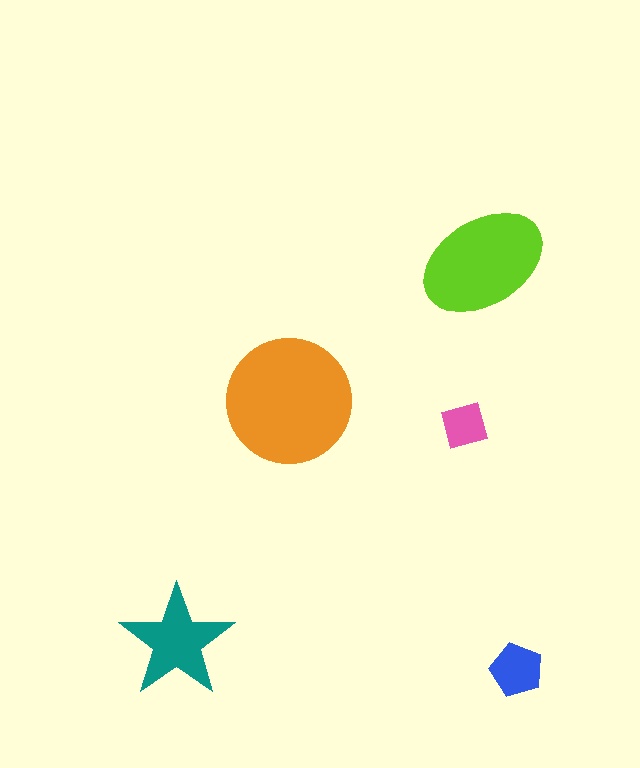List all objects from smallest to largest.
The pink square, the blue pentagon, the teal star, the lime ellipse, the orange circle.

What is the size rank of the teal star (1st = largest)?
3rd.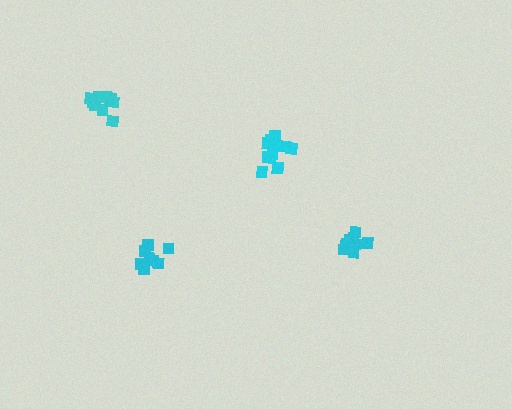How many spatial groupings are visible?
There are 4 spatial groupings.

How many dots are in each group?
Group 1: 10 dots, Group 2: 11 dots, Group 3: 10 dots, Group 4: 8 dots (39 total).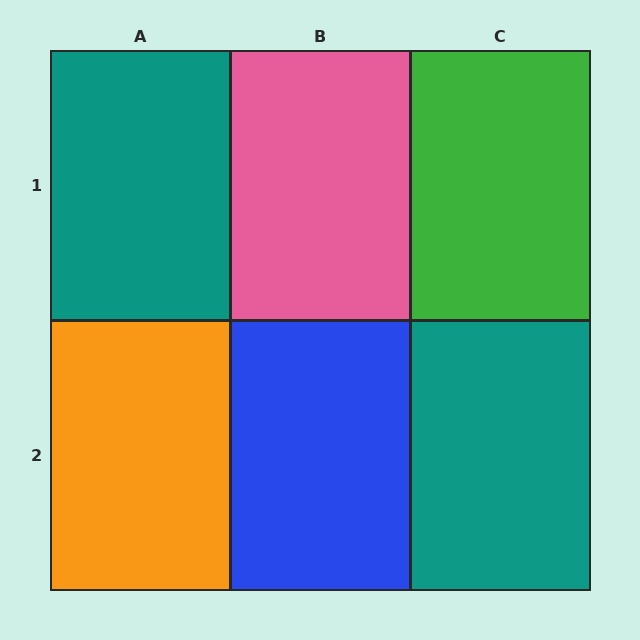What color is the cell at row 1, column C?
Green.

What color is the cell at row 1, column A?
Teal.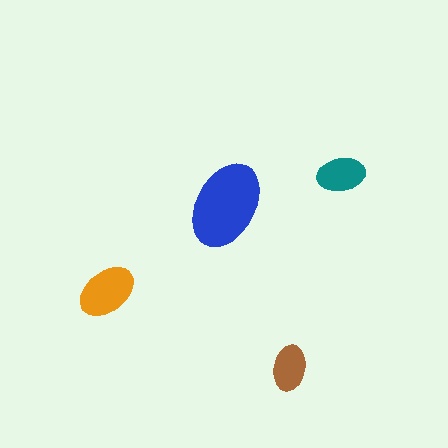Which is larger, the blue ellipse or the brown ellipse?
The blue one.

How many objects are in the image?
There are 4 objects in the image.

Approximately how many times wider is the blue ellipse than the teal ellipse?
About 2 times wider.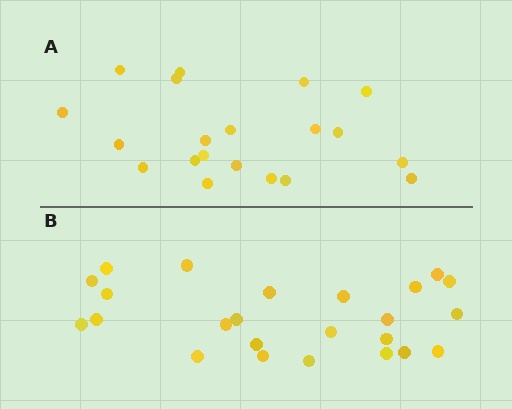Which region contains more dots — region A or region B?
Region B (the bottom region) has more dots.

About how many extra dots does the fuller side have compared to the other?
Region B has about 4 more dots than region A.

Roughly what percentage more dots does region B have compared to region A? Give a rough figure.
About 20% more.